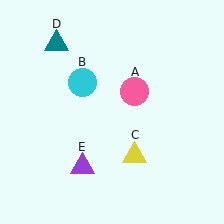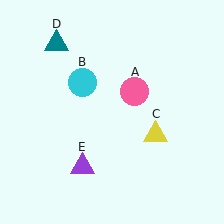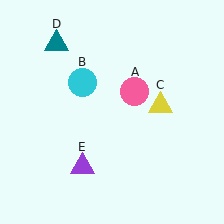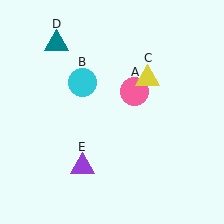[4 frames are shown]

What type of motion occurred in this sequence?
The yellow triangle (object C) rotated counterclockwise around the center of the scene.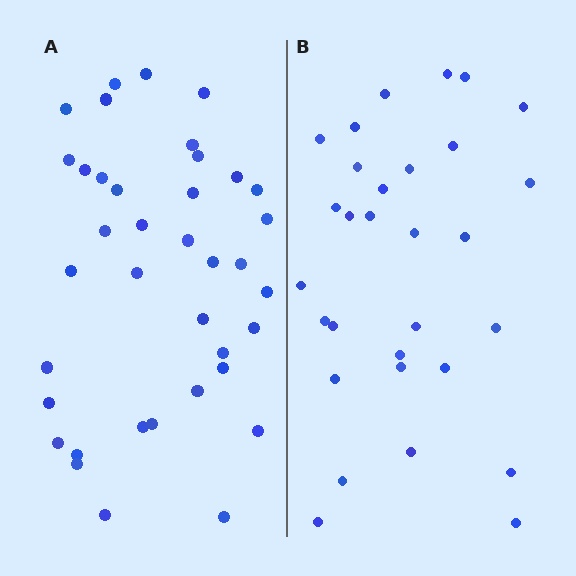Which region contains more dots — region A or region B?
Region A (the left region) has more dots.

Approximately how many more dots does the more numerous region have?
Region A has roughly 8 or so more dots than region B.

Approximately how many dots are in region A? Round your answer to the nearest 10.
About 40 dots. (The exact count is 38, which rounds to 40.)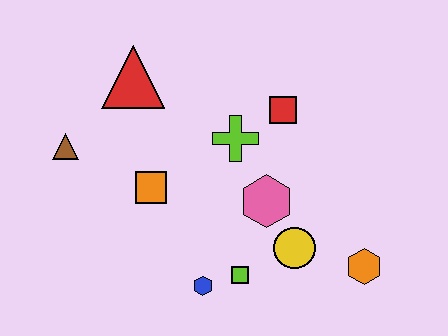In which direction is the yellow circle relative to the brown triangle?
The yellow circle is to the right of the brown triangle.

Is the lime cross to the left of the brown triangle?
No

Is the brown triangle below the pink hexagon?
No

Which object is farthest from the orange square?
The orange hexagon is farthest from the orange square.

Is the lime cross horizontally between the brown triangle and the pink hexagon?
Yes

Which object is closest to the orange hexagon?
The yellow circle is closest to the orange hexagon.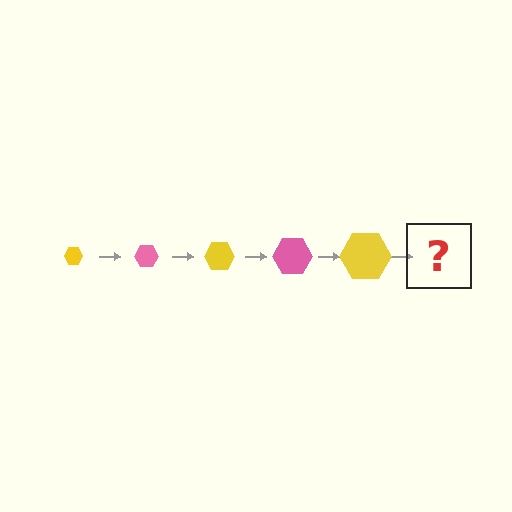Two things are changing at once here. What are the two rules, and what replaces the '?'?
The two rules are that the hexagon grows larger each step and the color cycles through yellow and pink. The '?' should be a pink hexagon, larger than the previous one.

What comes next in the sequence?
The next element should be a pink hexagon, larger than the previous one.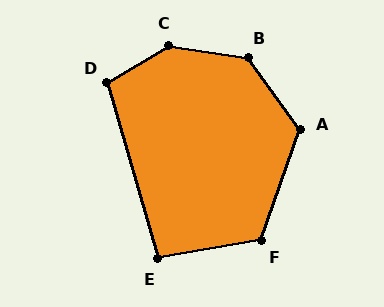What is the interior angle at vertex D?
Approximately 105 degrees (obtuse).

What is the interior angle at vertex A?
Approximately 124 degrees (obtuse).